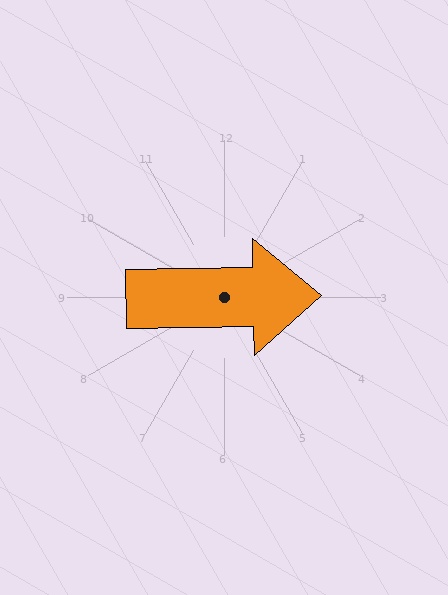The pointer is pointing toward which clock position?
Roughly 3 o'clock.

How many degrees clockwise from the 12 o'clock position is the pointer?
Approximately 89 degrees.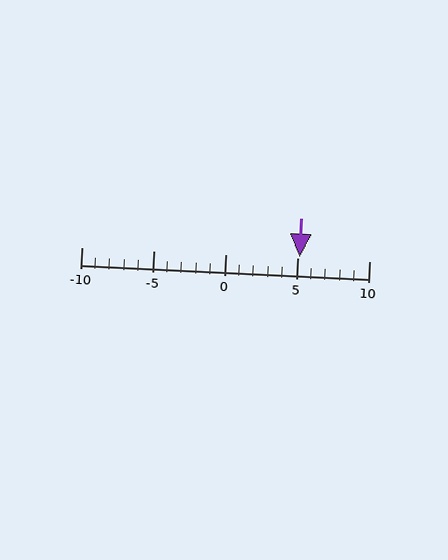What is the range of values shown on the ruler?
The ruler shows values from -10 to 10.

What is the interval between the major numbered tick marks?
The major tick marks are spaced 5 units apart.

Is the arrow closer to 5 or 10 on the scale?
The arrow is closer to 5.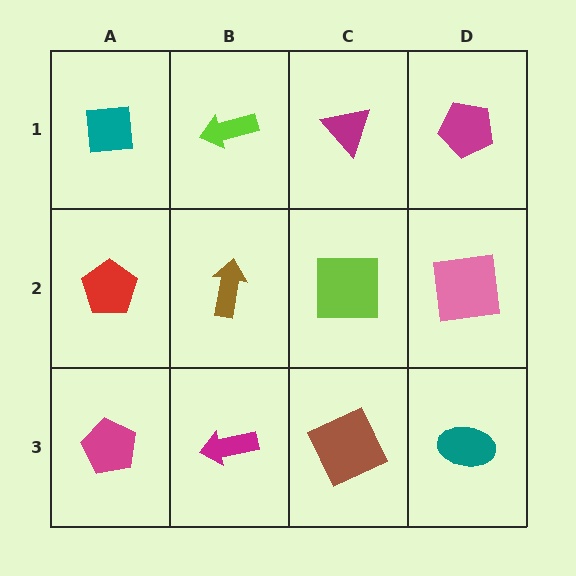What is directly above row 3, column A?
A red pentagon.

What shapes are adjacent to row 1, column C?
A lime square (row 2, column C), a lime arrow (row 1, column B), a magenta pentagon (row 1, column D).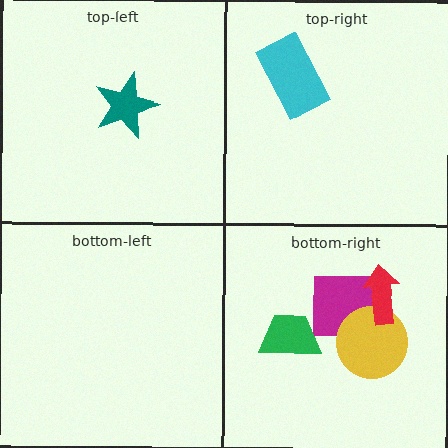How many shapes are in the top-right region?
1.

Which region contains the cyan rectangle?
The top-right region.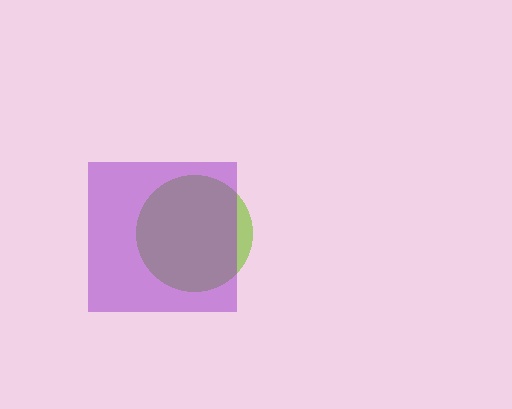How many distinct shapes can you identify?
There are 2 distinct shapes: a lime circle, a purple square.